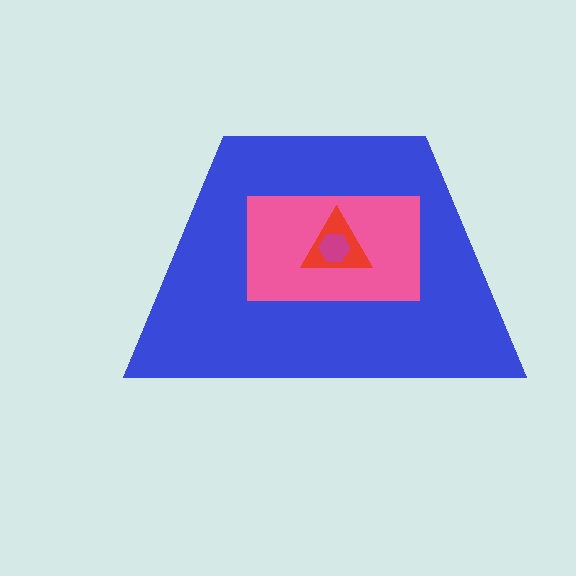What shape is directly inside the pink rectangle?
The red triangle.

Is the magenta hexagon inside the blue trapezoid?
Yes.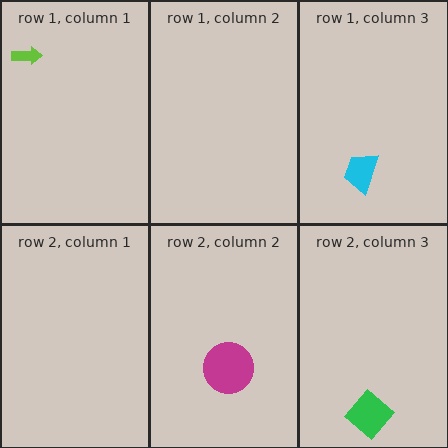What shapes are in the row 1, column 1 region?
The lime arrow.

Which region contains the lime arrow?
The row 1, column 1 region.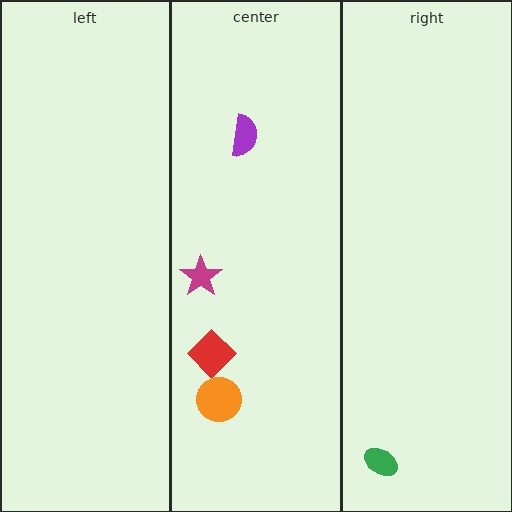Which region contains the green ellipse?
The right region.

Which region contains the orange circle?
The center region.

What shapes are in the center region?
The red diamond, the purple semicircle, the magenta star, the orange circle.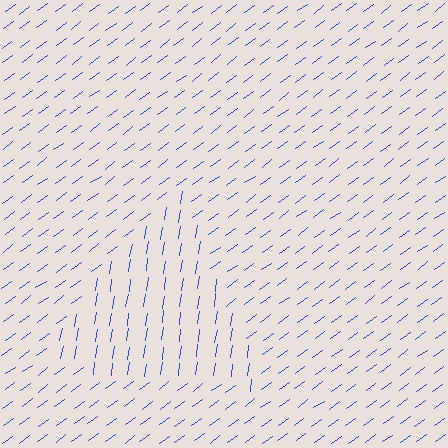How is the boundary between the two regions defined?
The boundary is defined purely by a change in line orientation (approximately 45 degrees difference). All lines are the same color and thickness.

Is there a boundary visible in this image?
Yes, there is a texture boundary formed by a change in line orientation.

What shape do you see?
I see a triangle.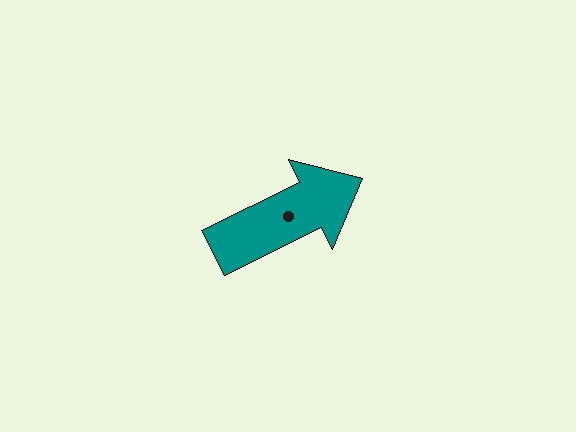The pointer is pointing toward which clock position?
Roughly 2 o'clock.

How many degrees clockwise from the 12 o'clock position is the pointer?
Approximately 64 degrees.